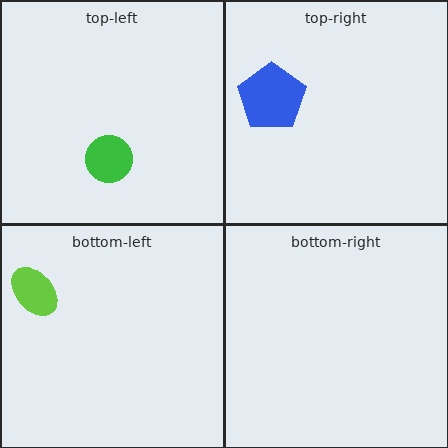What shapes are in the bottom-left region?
The lime ellipse.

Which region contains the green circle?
The top-left region.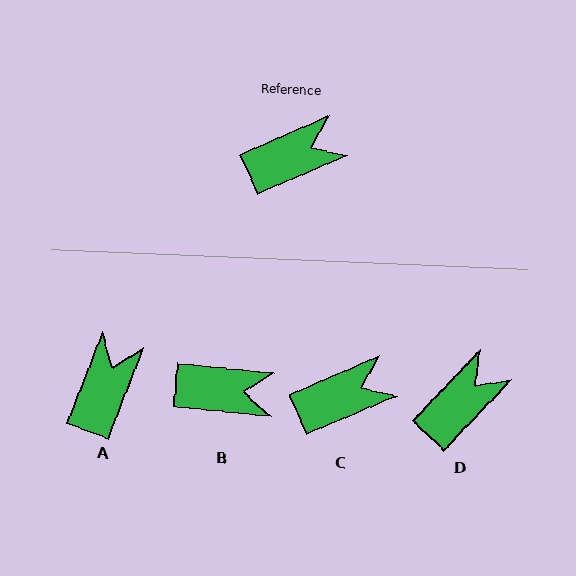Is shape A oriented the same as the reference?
No, it is off by about 45 degrees.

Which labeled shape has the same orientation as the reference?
C.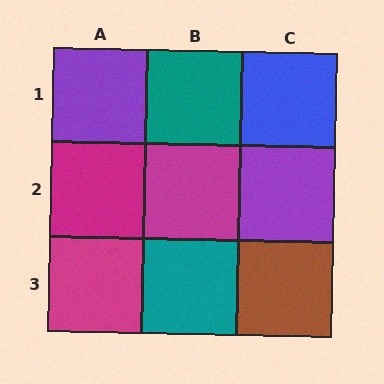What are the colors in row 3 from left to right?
Magenta, teal, brown.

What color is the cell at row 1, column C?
Blue.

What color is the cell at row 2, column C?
Purple.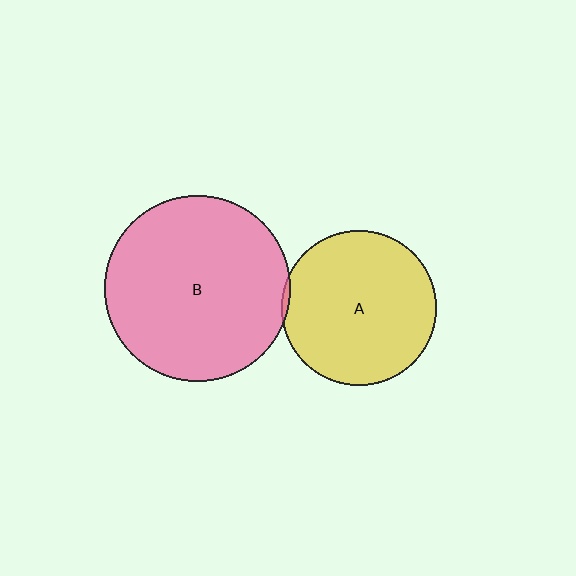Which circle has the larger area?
Circle B (pink).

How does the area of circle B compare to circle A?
Approximately 1.4 times.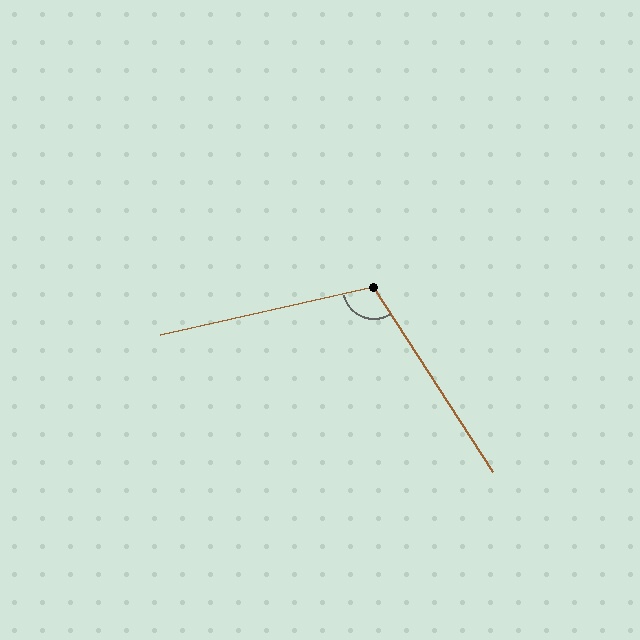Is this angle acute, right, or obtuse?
It is obtuse.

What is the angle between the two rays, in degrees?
Approximately 110 degrees.